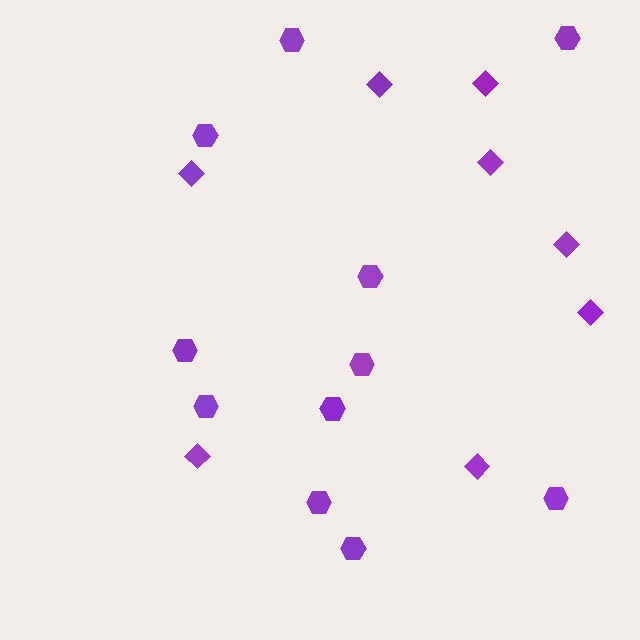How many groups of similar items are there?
There are 2 groups: one group of diamonds (8) and one group of hexagons (11).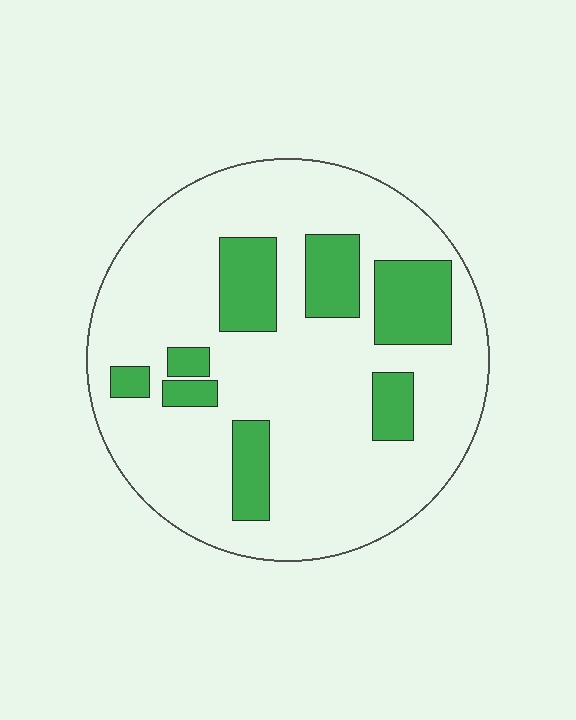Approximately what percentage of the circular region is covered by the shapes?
Approximately 20%.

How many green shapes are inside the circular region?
8.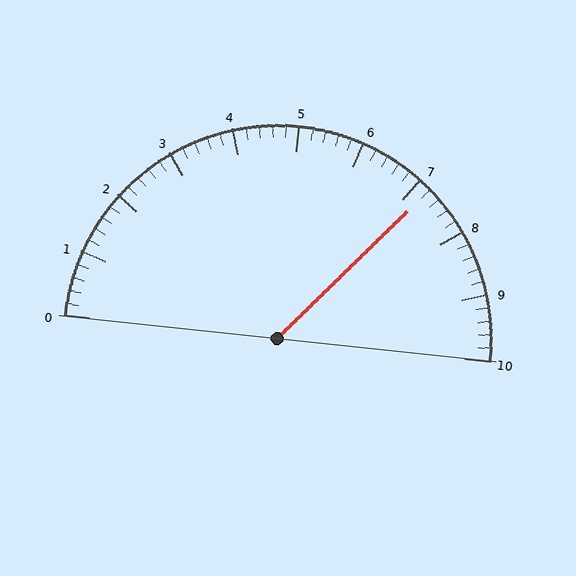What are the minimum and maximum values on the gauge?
The gauge ranges from 0 to 10.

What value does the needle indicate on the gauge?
The needle indicates approximately 7.2.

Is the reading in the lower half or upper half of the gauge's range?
The reading is in the upper half of the range (0 to 10).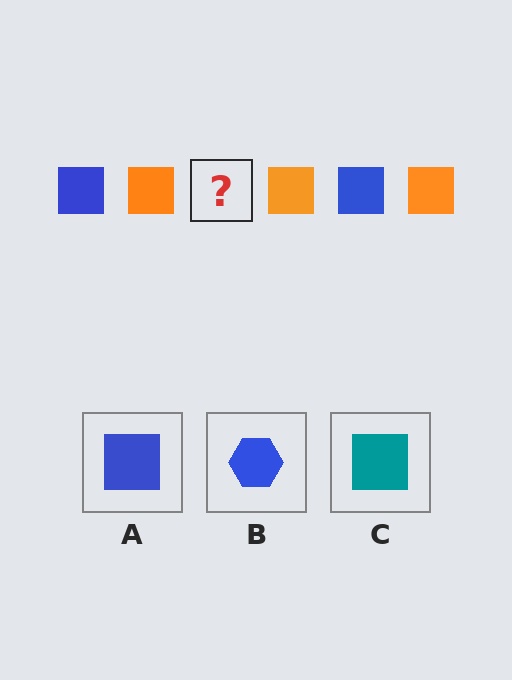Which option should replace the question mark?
Option A.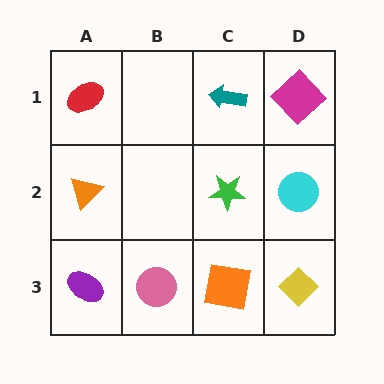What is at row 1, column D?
A magenta diamond.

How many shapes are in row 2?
3 shapes.